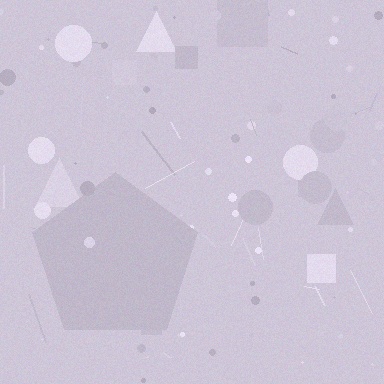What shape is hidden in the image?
A pentagon is hidden in the image.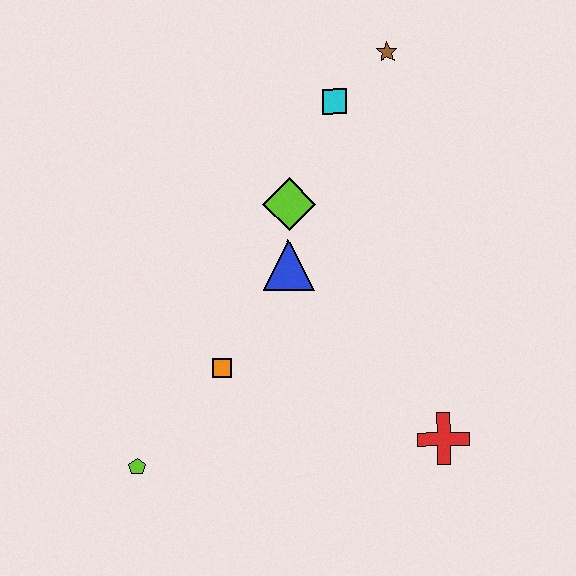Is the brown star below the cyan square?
No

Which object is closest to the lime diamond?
The blue triangle is closest to the lime diamond.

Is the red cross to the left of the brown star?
No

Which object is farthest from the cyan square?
The lime pentagon is farthest from the cyan square.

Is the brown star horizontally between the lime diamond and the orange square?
No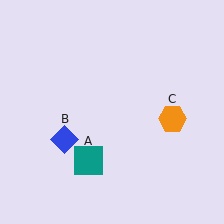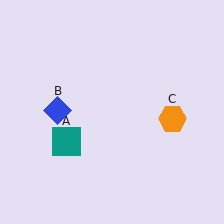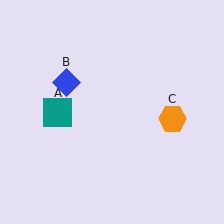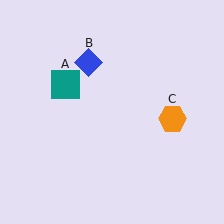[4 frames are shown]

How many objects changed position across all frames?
2 objects changed position: teal square (object A), blue diamond (object B).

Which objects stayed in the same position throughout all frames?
Orange hexagon (object C) remained stationary.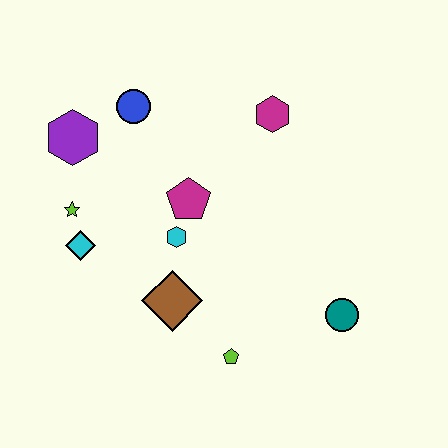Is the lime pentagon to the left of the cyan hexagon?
No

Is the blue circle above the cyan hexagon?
Yes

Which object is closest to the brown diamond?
The cyan hexagon is closest to the brown diamond.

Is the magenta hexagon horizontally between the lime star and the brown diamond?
No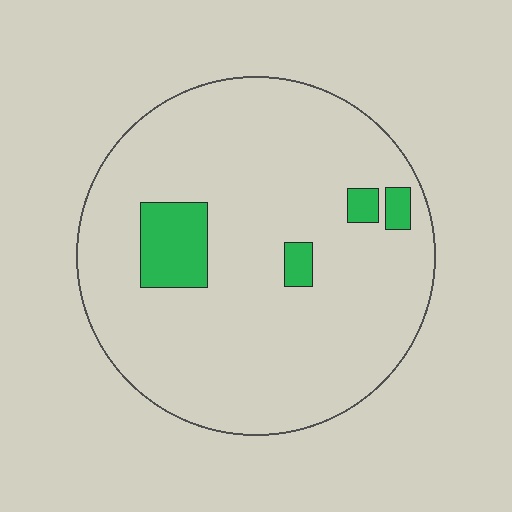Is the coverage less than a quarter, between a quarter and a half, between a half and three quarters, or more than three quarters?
Less than a quarter.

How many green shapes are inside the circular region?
4.